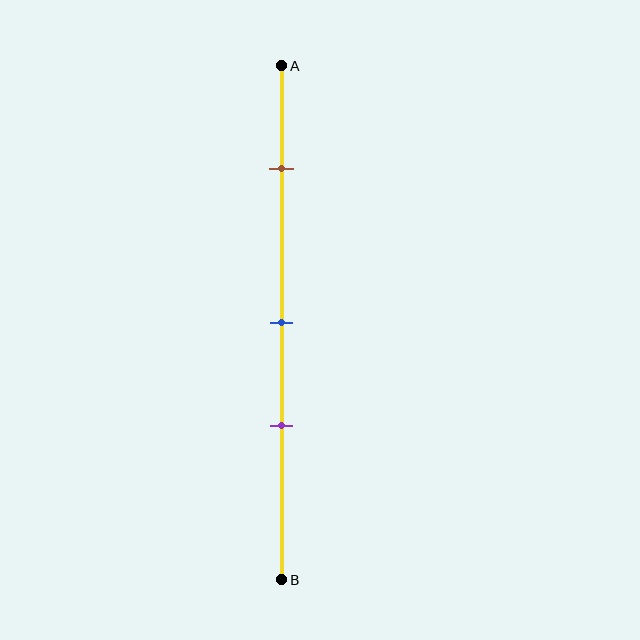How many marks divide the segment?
There are 3 marks dividing the segment.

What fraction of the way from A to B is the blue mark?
The blue mark is approximately 50% (0.5) of the way from A to B.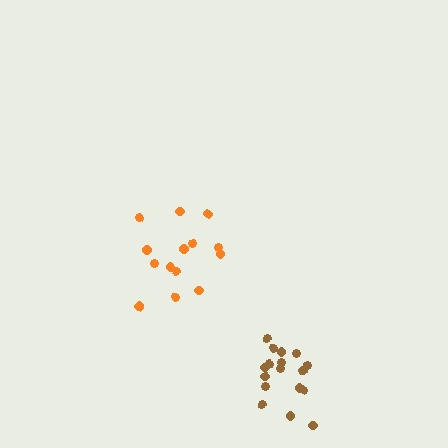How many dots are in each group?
Group 1: 17 dots, Group 2: 14 dots (31 total).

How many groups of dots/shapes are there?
There are 2 groups.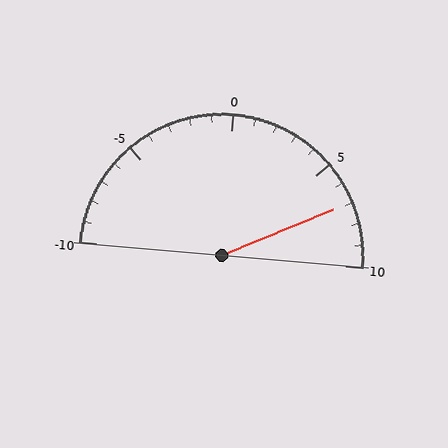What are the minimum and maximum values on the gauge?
The gauge ranges from -10 to 10.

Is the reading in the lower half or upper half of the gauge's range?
The reading is in the upper half of the range (-10 to 10).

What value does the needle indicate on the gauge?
The needle indicates approximately 7.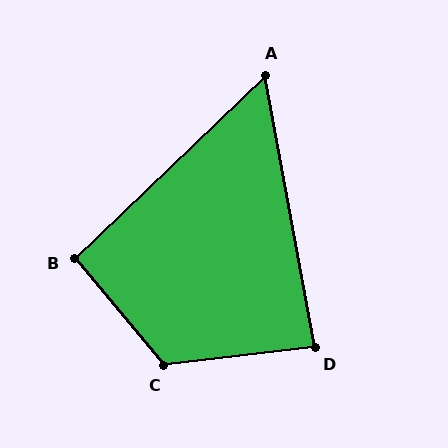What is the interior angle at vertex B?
Approximately 94 degrees (approximately right).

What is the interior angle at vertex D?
Approximately 86 degrees (approximately right).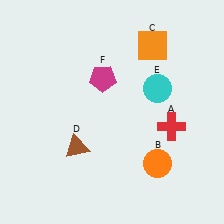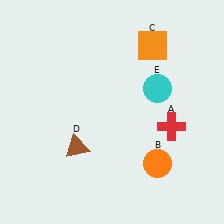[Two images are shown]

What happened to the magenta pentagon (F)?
The magenta pentagon (F) was removed in Image 2. It was in the top-left area of Image 1.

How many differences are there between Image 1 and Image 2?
There is 1 difference between the two images.